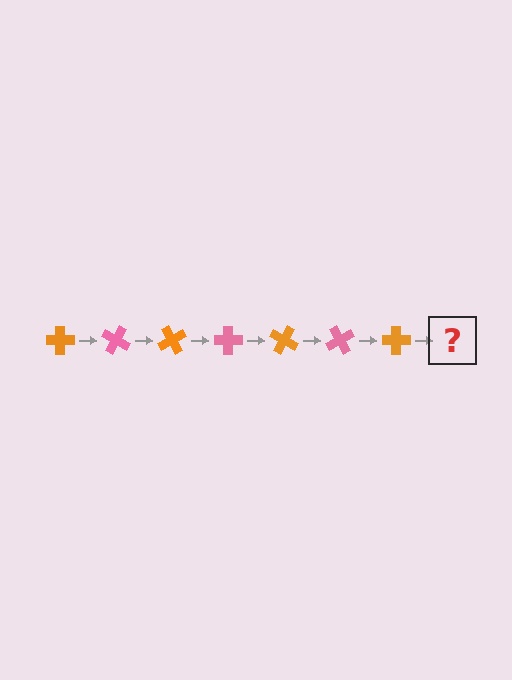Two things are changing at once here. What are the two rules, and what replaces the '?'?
The two rules are that it rotates 30 degrees each step and the color cycles through orange and pink. The '?' should be a pink cross, rotated 210 degrees from the start.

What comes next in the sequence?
The next element should be a pink cross, rotated 210 degrees from the start.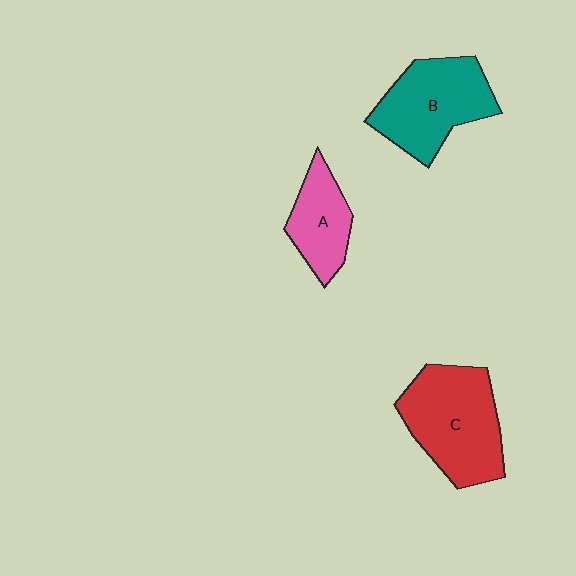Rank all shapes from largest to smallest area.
From largest to smallest: C (red), B (teal), A (pink).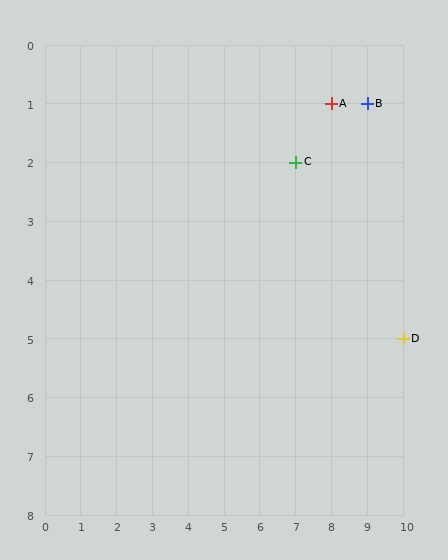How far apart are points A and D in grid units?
Points A and D are 2 columns and 4 rows apart (about 4.5 grid units diagonally).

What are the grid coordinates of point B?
Point B is at grid coordinates (9, 1).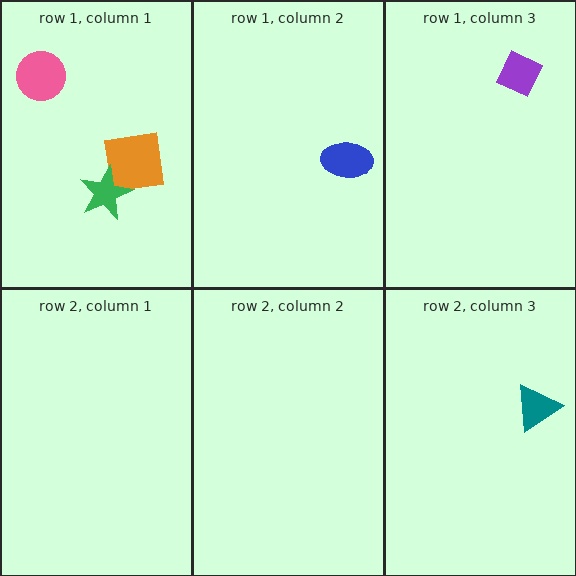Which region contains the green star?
The row 1, column 1 region.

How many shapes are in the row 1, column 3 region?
1.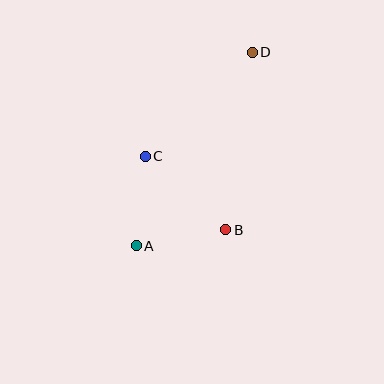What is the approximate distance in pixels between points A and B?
The distance between A and B is approximately 91 pixels.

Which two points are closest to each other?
Points A and C are closest to each other.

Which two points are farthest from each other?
Points A and D are farthest from each other.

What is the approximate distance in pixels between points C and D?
The distance between C and D is approximately 149 pixels.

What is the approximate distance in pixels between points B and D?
The distance between B and D is approximately 179 pixels.